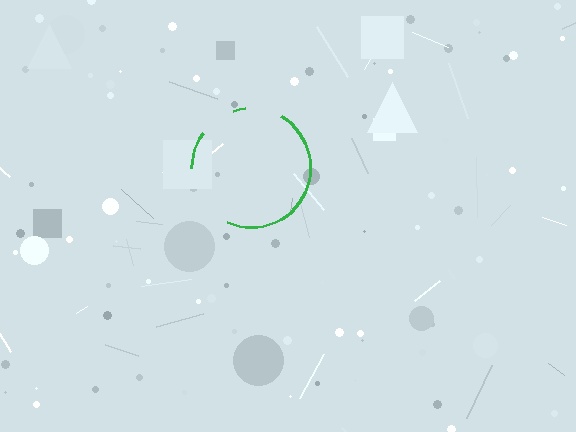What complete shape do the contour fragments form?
The contour fragments form a circle.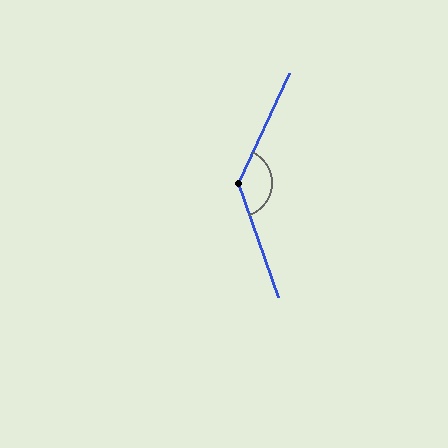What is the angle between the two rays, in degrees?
Approximately 135 degrees.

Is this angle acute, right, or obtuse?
It is obtuse.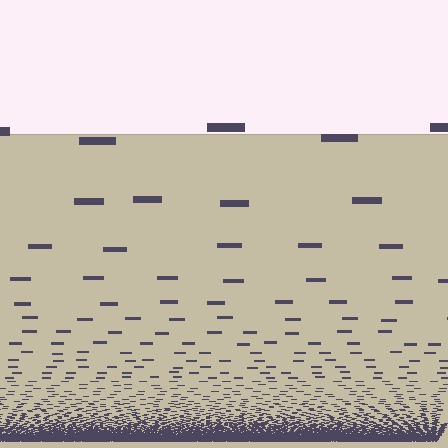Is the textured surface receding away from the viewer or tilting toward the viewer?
The surface appears to tilt toward the viewer. Texture elements get larger and sparser toward the top.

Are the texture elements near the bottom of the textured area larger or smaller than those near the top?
Smaller. The gradient is inverted — elements near the bottom are smaller and denser.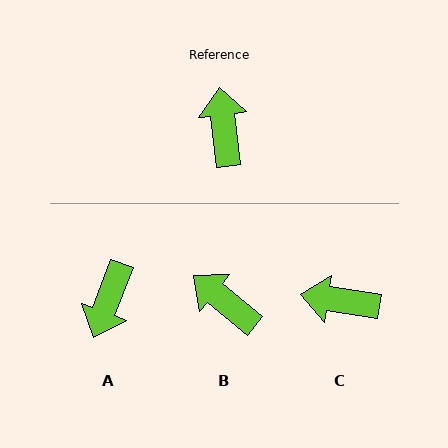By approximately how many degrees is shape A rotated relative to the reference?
Approximately 153 degrees counter-clockwise.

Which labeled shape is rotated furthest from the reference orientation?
A, about 153 degrees away.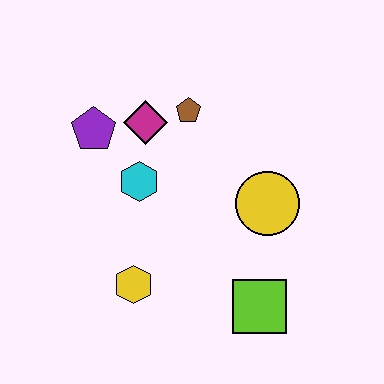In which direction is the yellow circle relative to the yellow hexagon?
The yellow circle is to the right of the yellow hexagon.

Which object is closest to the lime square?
The yellow circle is closest to the lime square.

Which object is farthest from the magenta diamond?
The lime square is farthest from the magenta diamond.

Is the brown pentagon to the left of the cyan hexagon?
No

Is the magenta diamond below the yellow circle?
No